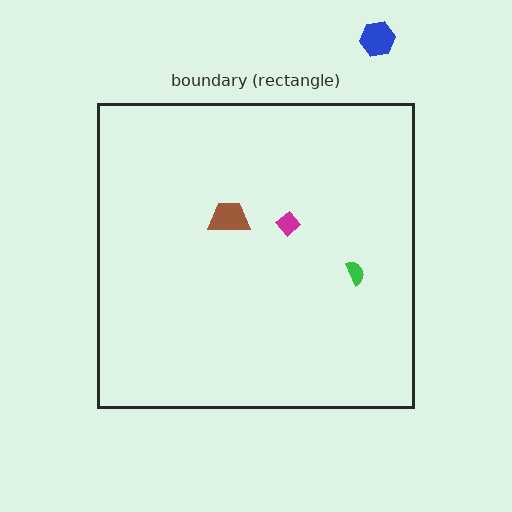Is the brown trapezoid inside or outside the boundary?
Inside.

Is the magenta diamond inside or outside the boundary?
Inside.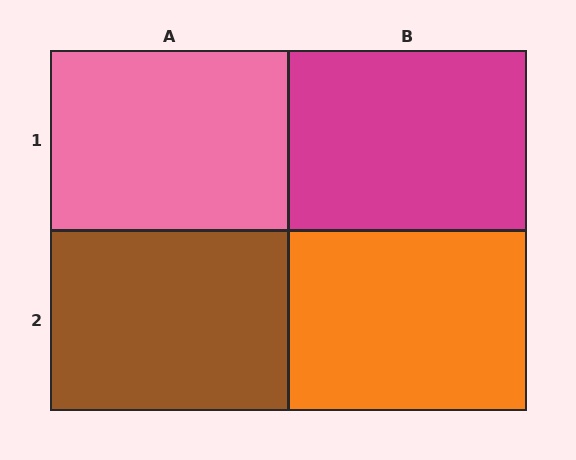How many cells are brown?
1 cell is brown.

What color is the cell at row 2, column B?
Orange.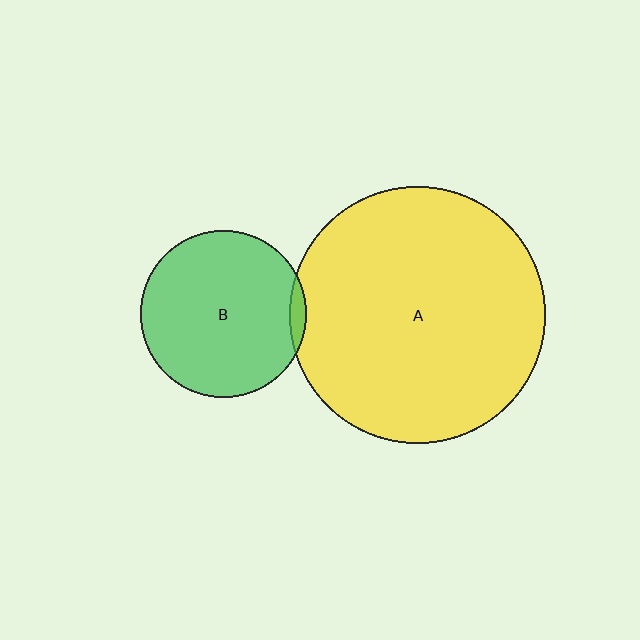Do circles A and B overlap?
Yes.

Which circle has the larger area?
Circle A (yellow).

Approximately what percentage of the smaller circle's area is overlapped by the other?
Approximately 5%.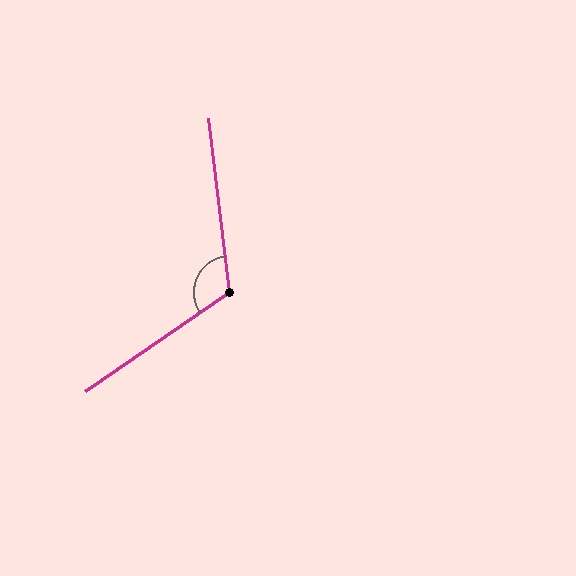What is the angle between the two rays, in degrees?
Approximately 118 degrees.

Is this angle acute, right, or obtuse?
It is obtuse.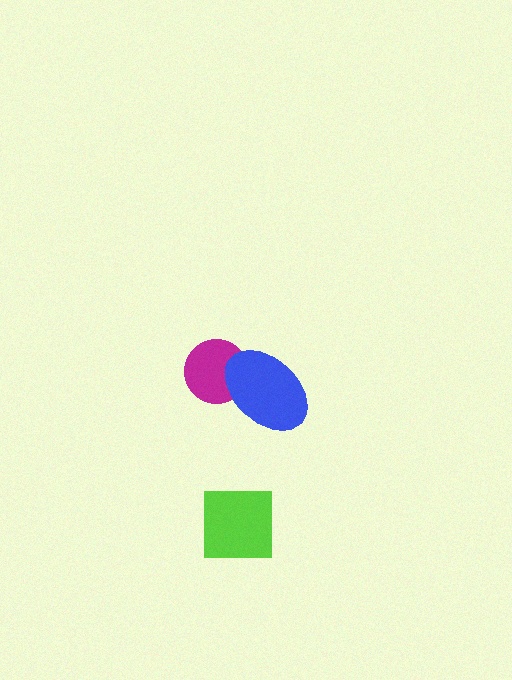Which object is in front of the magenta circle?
The blue ellipse is in front of the magenta circle.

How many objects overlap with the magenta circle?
1 object overlaps with the magenta circle.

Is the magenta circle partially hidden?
Yes, it is partially covered by another shape.